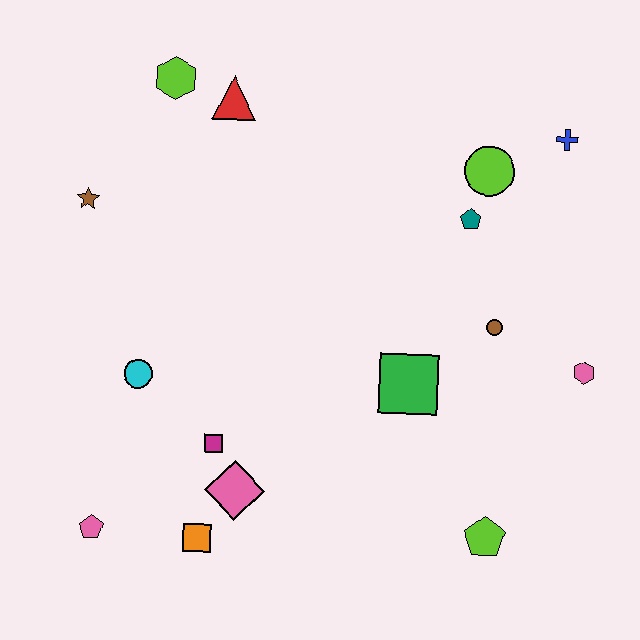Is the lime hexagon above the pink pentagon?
Yes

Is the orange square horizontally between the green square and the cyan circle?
Yes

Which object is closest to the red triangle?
The lime hexagon is closest to the red triangle.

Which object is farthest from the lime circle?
The pink pentagon is farthest from the lime circle.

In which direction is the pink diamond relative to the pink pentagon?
The pink diamond is to the right of the pink pentagon.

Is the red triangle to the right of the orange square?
Yes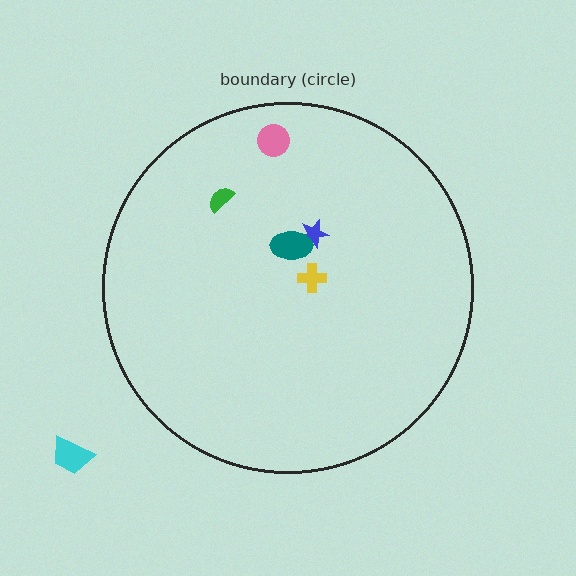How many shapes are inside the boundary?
5 inside, 1 outside.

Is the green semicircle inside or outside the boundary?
Inside.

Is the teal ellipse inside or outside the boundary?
Inside.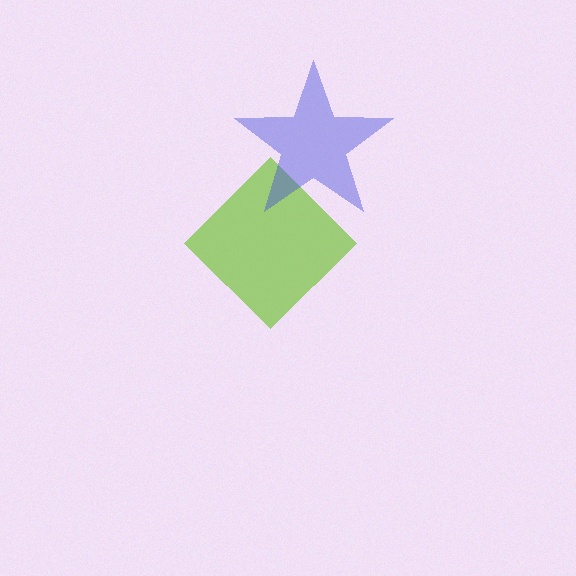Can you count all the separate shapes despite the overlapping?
Yes, there are 2 separate shapes.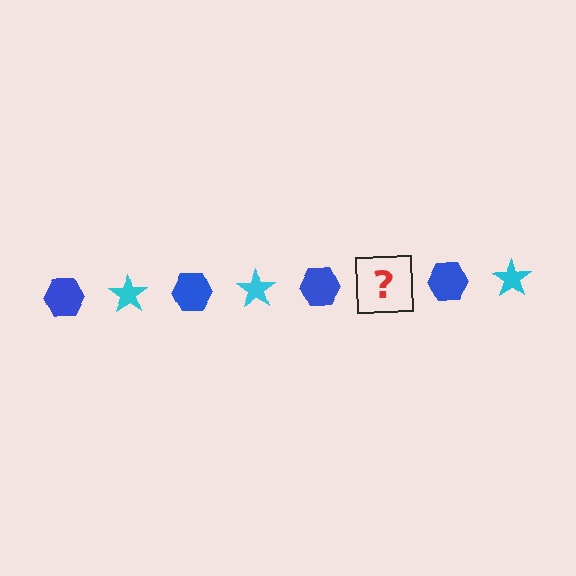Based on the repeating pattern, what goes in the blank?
The blank should be a cyan star.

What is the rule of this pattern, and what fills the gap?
The rule is that the pattern alternates between blue hexagon and cyan star. The gap should be filled with a cyan star.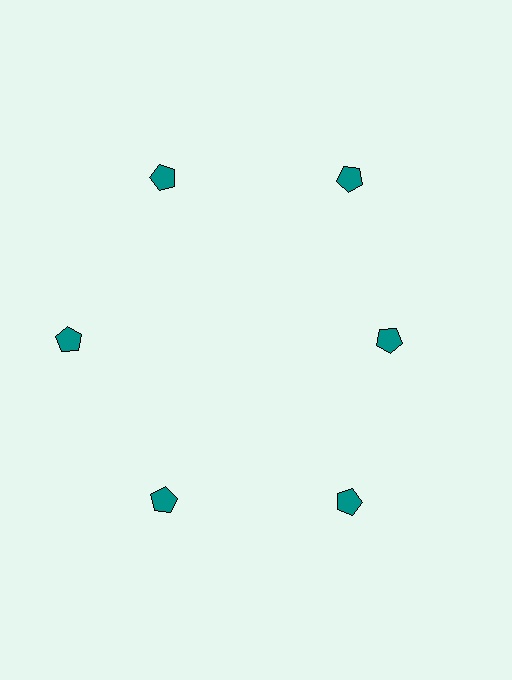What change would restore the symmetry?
The symmetry would be restored by moving it outward, back onto the ring so that all 6 pentagons sit at equal angles and equal distance from the center.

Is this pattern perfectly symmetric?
No. The 6 teal pentagons are arranged in a ring, but one element near the 3 o'clock position is pulled inward toward the center, breaking the 6-fold rotational symmetry.